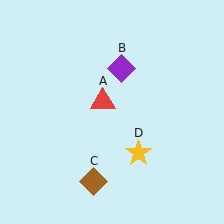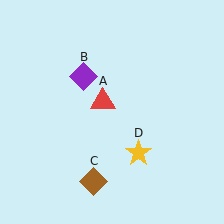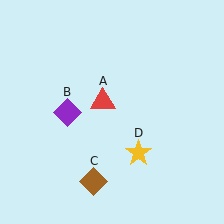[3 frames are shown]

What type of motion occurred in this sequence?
The purple diamond (object B) rotated counterclockwise around the center of the scene.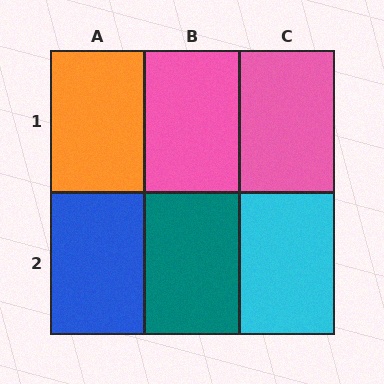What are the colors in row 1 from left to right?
Orange, pink, pink.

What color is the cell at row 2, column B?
Teal.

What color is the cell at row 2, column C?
Cyan.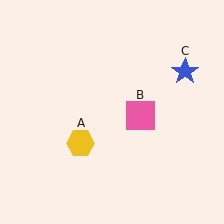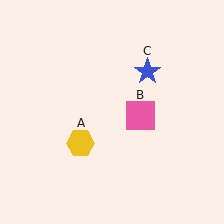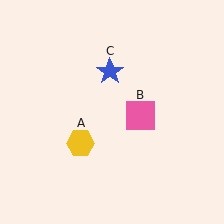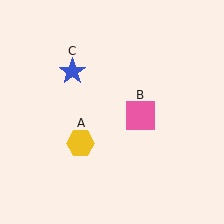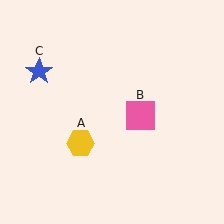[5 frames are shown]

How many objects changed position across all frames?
1 object changed position: blue star (object C).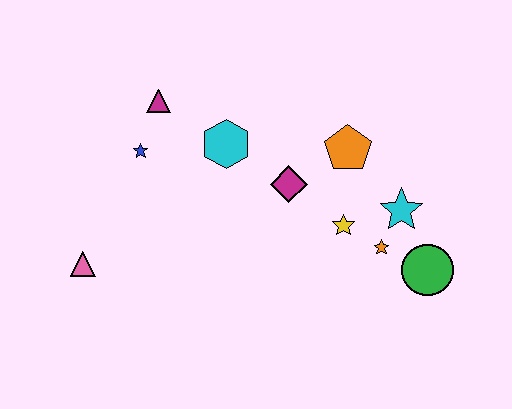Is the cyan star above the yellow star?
Yes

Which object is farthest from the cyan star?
The pink triangle is farthest from the cyan star.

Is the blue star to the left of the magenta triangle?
Yes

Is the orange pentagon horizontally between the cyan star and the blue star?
Yes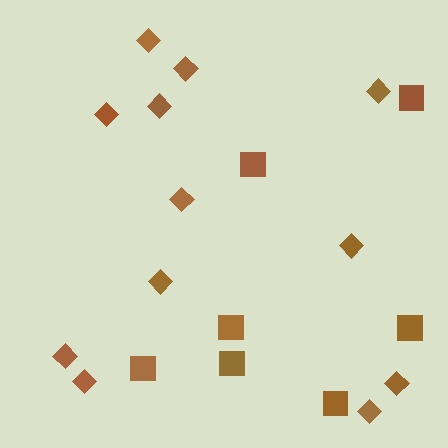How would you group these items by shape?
There are 2 groups: one group of squares (7) and one group of diamonds (12).